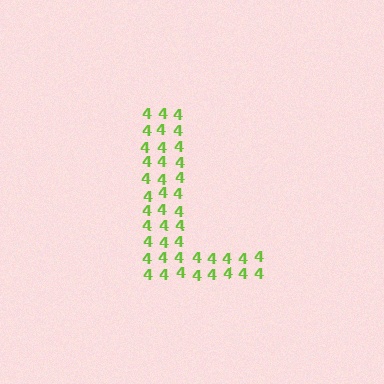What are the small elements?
The small elements are digit 4's.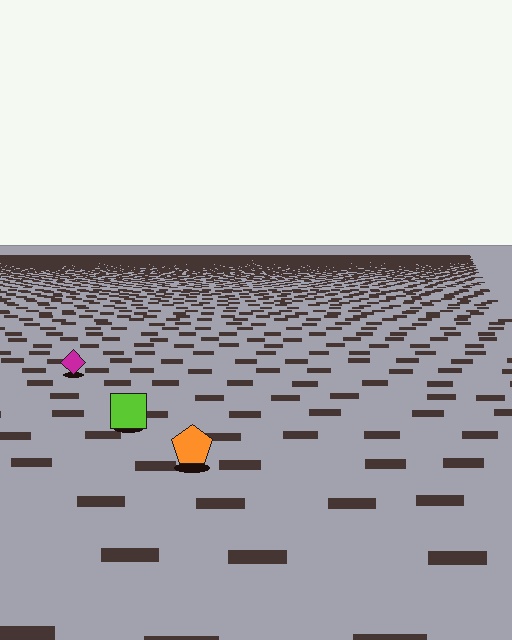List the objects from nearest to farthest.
From nearest to farthest: the orange pentagon, the lime square, the magenta diamond.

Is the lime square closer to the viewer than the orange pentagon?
No. The orange pentagon is closer — you can tell from the texture gradient: the ground texture is coarser near it.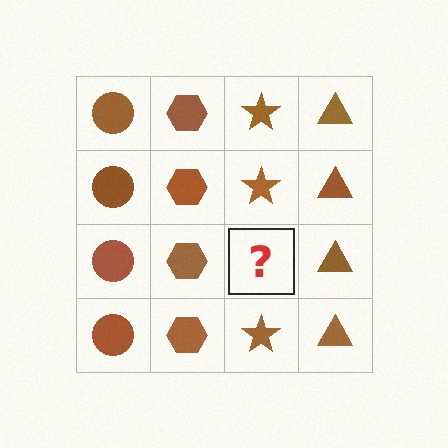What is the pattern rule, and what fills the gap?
The rule is that each column has a consistent shape. The gap should be filled with a brown star.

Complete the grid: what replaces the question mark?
The question mark should be replaced with a brown star.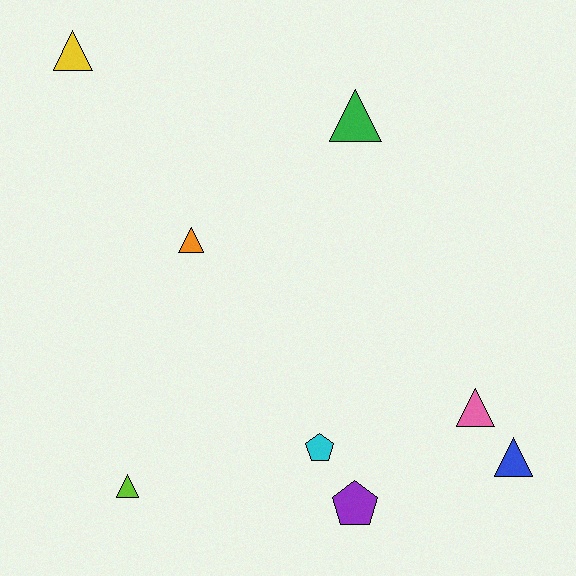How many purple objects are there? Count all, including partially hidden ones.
There is 1 purple object.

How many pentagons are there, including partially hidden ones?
There are 2 pentagons.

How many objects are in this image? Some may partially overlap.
There are 8 objects.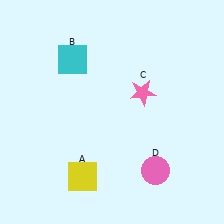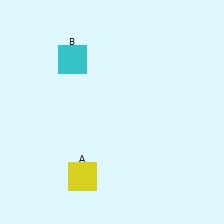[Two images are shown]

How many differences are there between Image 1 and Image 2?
There are 2 differences between the two images.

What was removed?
The pink circle (D), the pink star (C) were removed in Image 2.